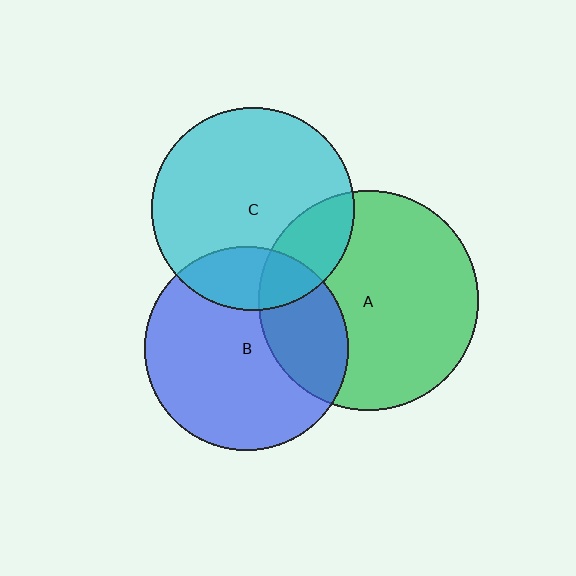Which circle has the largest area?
Circle A (green).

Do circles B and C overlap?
Yes.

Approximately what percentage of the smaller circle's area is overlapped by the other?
Approximately 20%.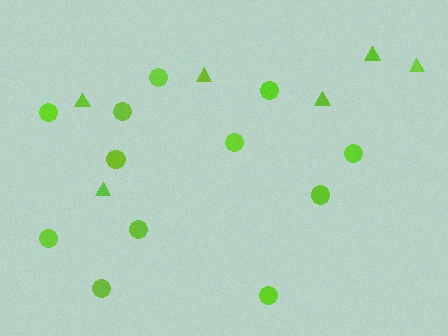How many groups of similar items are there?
There are 2 groups: one group of circles (12) and one group of triangles (6).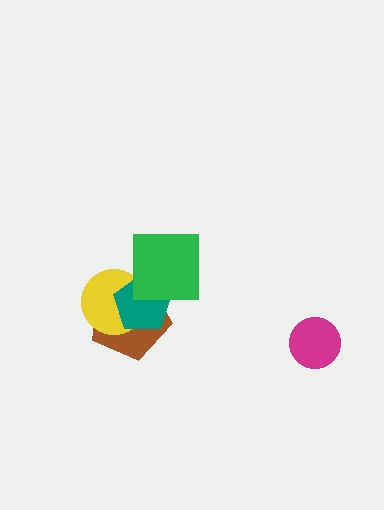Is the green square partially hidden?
No, no other shape covers it.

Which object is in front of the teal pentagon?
The green square is in front of the teal pentagon.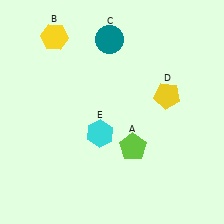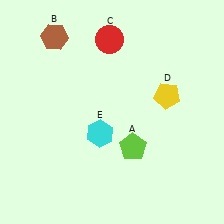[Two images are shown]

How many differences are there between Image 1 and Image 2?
There are 2 differences between the two images.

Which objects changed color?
B changed from yellow to brown. C changed from teal to red.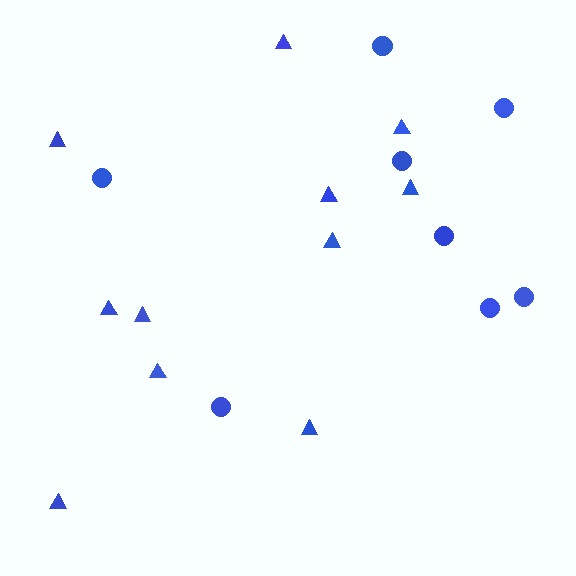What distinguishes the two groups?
There are 2 groups: one group of triangles (11) and one group of circles (8).